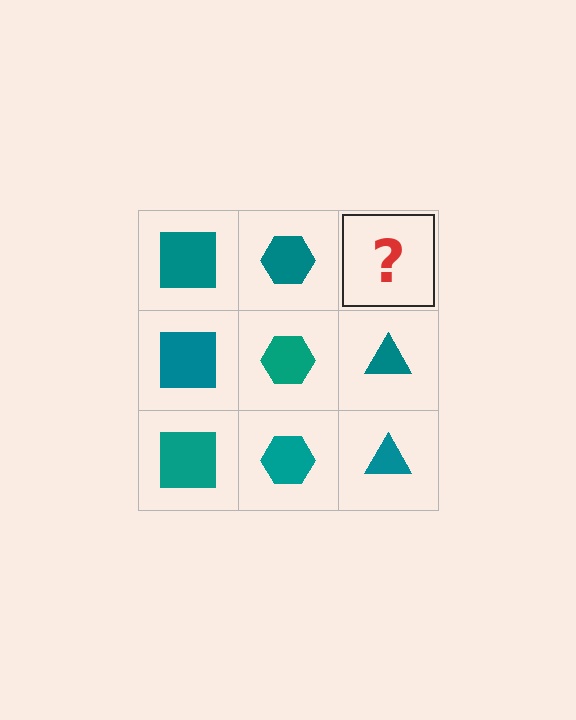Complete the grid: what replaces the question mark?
The question mark should be replaced with a teal triangle.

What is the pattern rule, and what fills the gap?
The rule is that each column has a consistent shape. The gap should be filled with a teal triangle.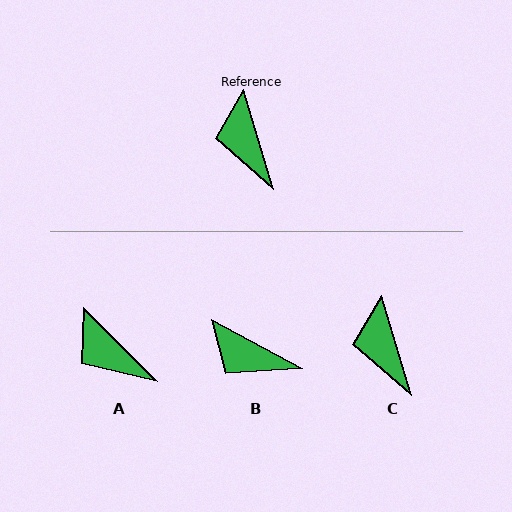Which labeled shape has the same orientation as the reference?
C.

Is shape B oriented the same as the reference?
No, it is off by about 45 degrees.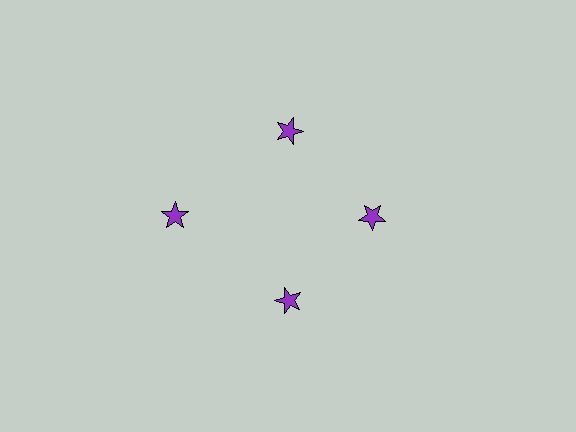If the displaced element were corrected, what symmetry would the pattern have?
It would have 4-fold rotational symmetry — the pattern would map onto itself every 90 degrees.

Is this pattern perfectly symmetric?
No. The 4 purple stars are arranged in a ring, but one element near the 9 o'clock position is pushed outward from the center, breaking the 4-fold rotational symmetry.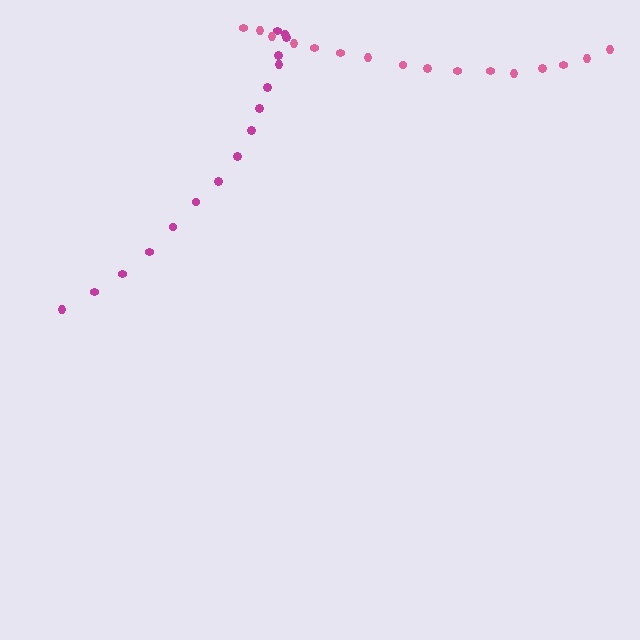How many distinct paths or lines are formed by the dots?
There are 2 distinct paths.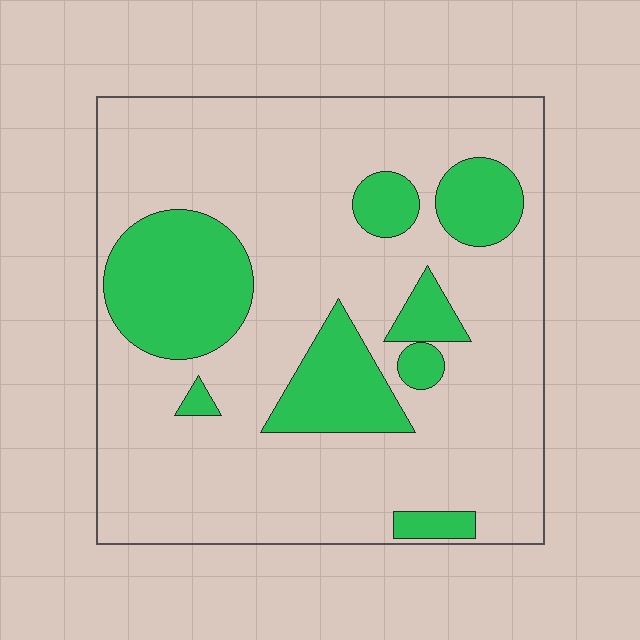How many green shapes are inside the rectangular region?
8.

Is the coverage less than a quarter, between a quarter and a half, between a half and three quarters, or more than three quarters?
Less than a quarter.